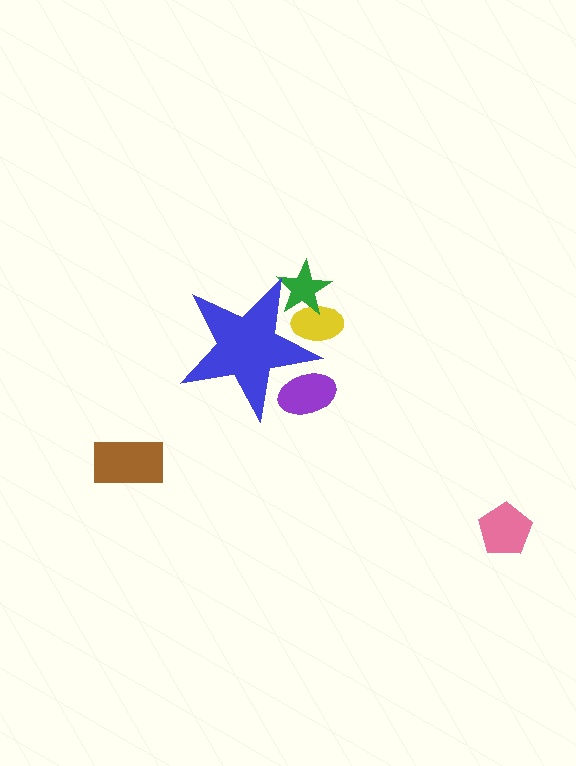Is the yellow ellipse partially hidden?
Yes, the yellow ellipse is partially hidden behind the blue star.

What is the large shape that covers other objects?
A blue star.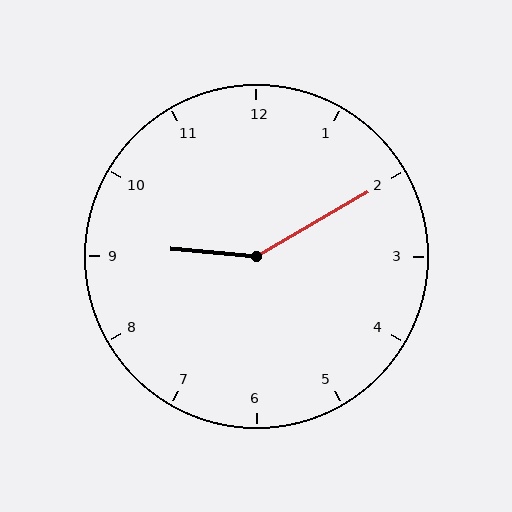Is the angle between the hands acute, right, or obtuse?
It is obtuse.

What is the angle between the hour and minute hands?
Approximately 145 degrees.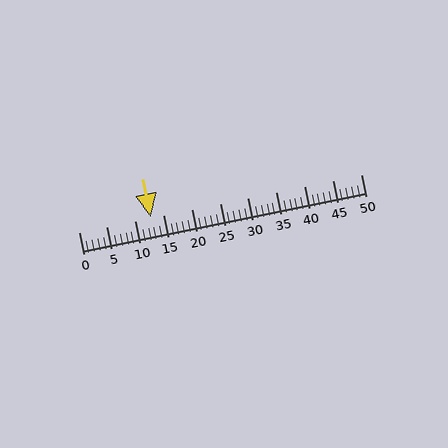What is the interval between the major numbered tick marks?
The major tick marks are spaced 5 units apart.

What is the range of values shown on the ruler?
The ruler shows values from 0 to 50.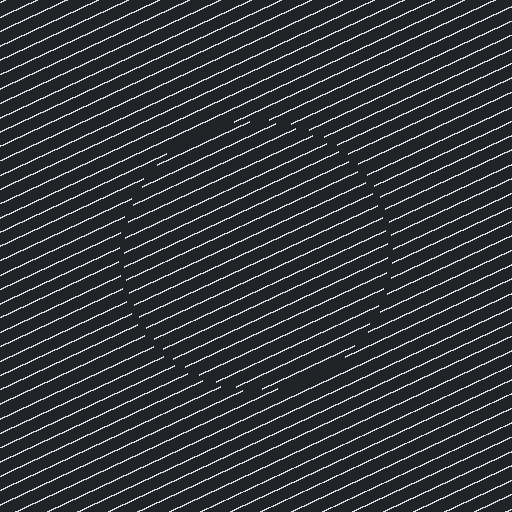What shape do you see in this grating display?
An illusory circle. The interior of the shape contains the same grating, shifted by half a period — the contour is defined by the phase discontinuity where line-ends from the inner and outer gratings abut.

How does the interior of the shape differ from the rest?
The interior of the shape contains the same grating, shifted by half a period — the contour is defined by the phase discontinuity where line-ends from the inner and outer gratings abut.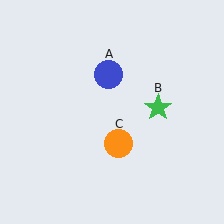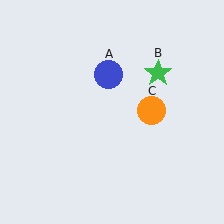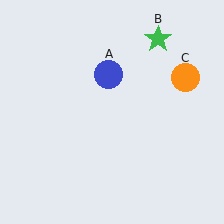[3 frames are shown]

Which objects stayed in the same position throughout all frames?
Blue circle (object A) remained stationary.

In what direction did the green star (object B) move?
The green star (object B) moved up.